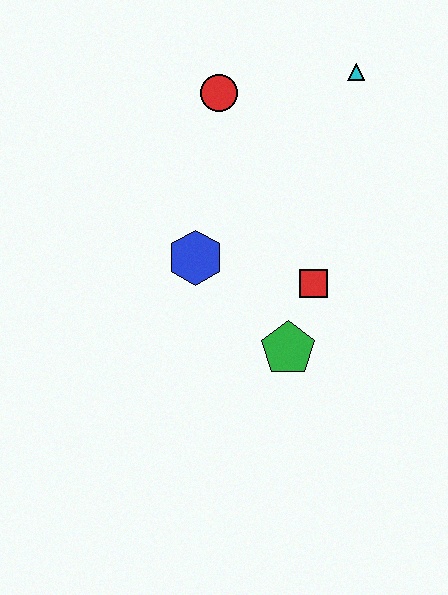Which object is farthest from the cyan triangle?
The green pentagon is farthest from the cyan triangle.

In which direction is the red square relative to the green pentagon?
The red square is above the green pentagon.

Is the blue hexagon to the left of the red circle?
Yes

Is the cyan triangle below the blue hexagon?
No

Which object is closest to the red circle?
The cyan triangle is closest to the red circle.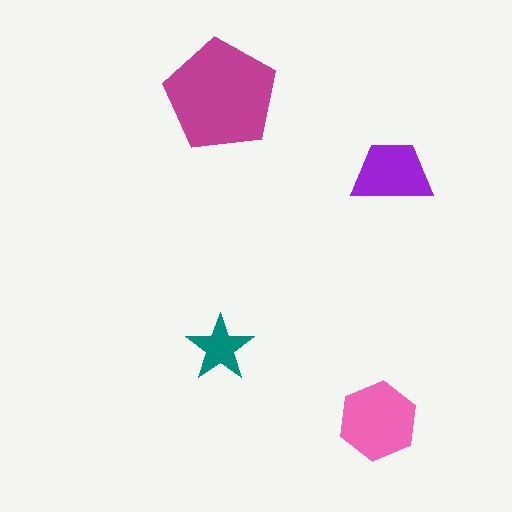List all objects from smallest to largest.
The teal star, the purple trapezoid, the pink hexagon, the magenta pentagon.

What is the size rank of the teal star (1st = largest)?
4th.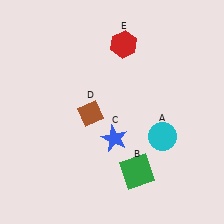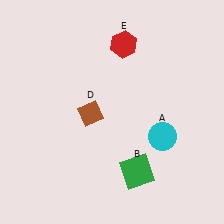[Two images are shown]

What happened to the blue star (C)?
The blue star (C) was removed in Image 2. It was in the bottom-right area of Image 1.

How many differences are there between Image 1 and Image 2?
There is 1 difference between the two images.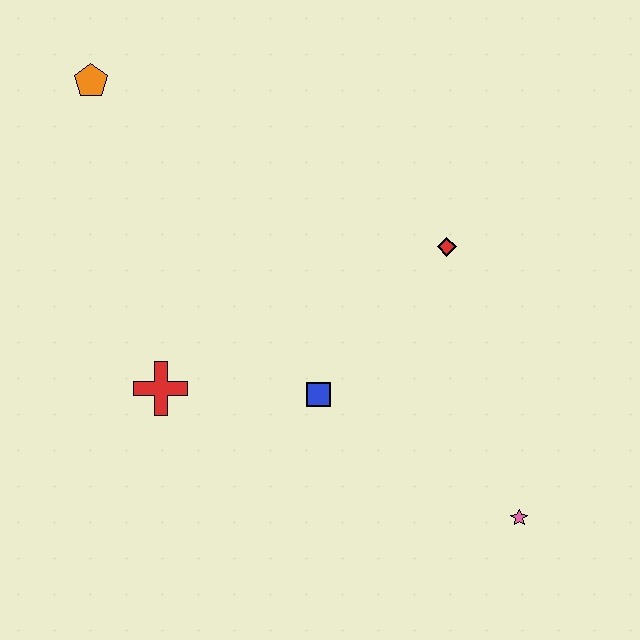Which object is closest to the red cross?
The blue square is closest to the red cross.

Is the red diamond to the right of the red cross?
Yes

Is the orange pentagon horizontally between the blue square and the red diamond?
No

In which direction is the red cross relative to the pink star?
The red cross is to the left of the pink star.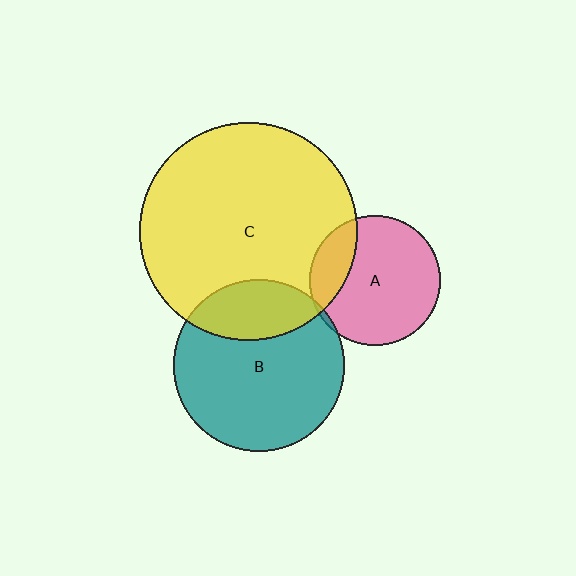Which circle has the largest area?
Circle C (yellow).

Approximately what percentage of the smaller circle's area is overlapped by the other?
Approximately 25%.